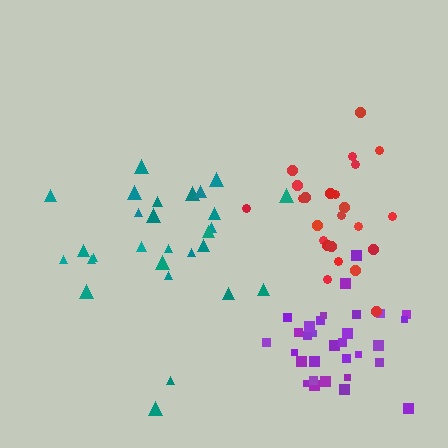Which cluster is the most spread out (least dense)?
Teal.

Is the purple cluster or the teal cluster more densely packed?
Purple.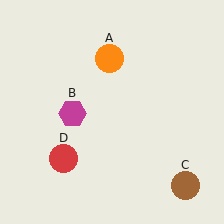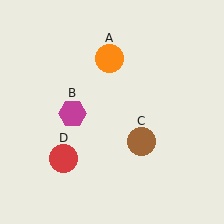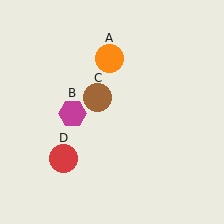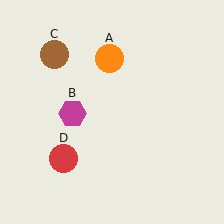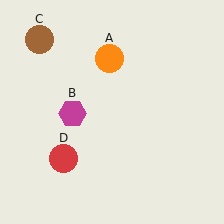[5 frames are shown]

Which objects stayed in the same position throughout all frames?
Orange circle (object A) and magenta hexagon (object B) and red circle (object D) remained stationary.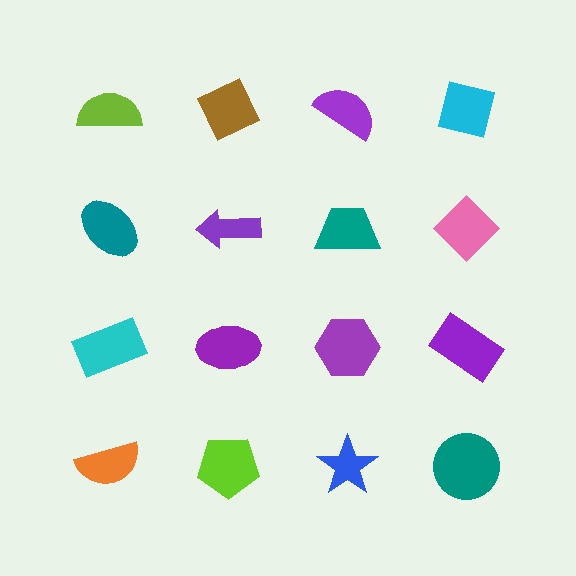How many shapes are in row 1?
4 shapes.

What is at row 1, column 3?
A purple semicircle.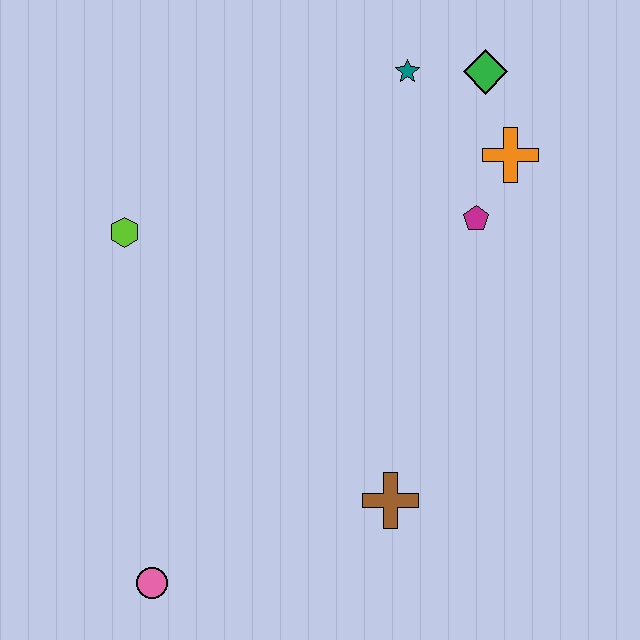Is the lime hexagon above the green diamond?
No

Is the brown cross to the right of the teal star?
No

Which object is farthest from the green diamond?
The pink circle is farthest from the green diamond.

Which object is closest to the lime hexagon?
The teal star is closest to the lime hexagon.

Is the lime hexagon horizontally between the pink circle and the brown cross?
No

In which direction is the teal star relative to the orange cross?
The teal star is to the left of the orange cross.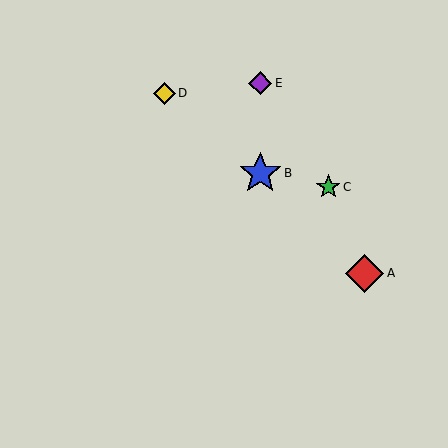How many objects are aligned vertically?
2 objects (B, E) are aligned vertically.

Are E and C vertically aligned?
No, E is at x≈260 and C is at x≈328.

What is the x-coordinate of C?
Object C is at x≈328.